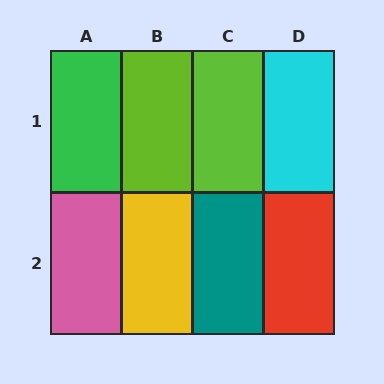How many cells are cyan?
1 cell is cyan.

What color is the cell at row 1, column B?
Lime.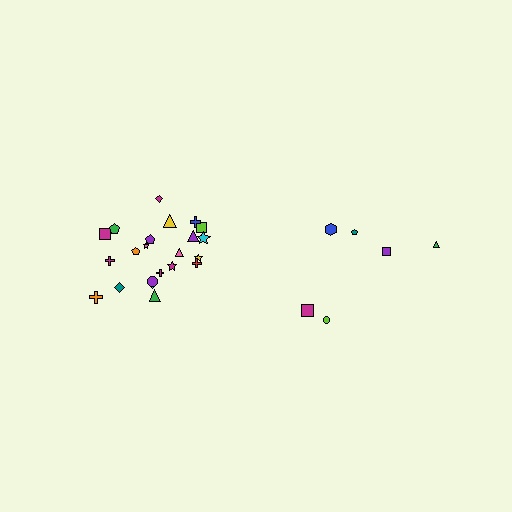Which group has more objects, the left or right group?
The left group.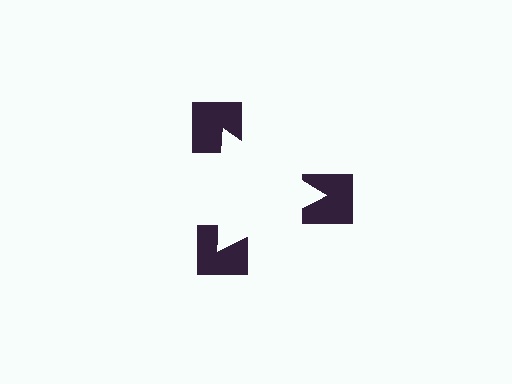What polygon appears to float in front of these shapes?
An illusory triangle — its edges are inferred from the aligned wedge cuts in the notched squares, not physically drawn.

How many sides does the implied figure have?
3 sides.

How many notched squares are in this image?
There are 3 — one at each vertex of the illusory triangle.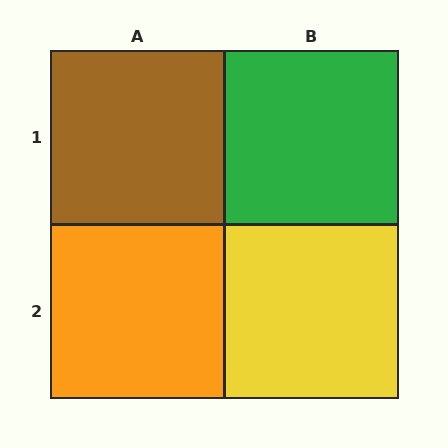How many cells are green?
1 cell is green.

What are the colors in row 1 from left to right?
Brown, green.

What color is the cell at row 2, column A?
Orange.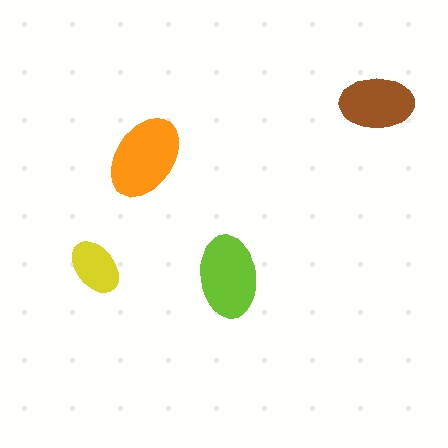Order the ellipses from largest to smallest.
the orange one, the lime one, the brown one, the yellow one.